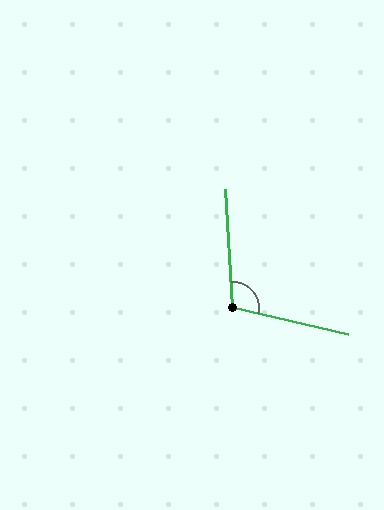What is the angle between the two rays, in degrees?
Approximately 106 degrees.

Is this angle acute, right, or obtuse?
It is obtuse.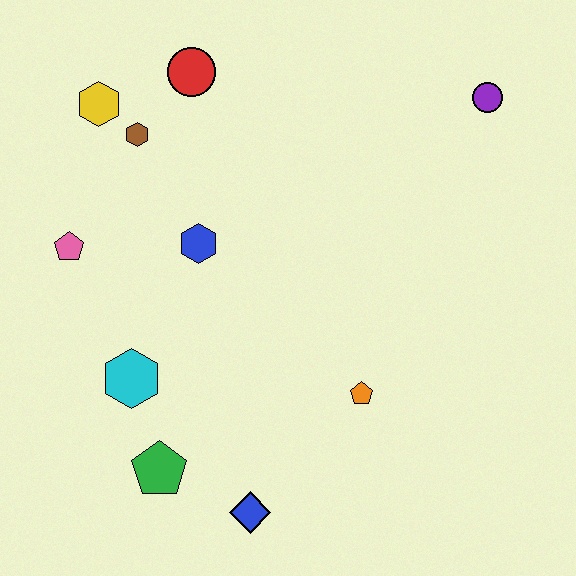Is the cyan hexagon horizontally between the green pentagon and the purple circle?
No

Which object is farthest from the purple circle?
The green pentagon is farthest from the purple circle.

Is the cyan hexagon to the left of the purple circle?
Yes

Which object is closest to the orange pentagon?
The blue diamond is closest to the orange pentagon.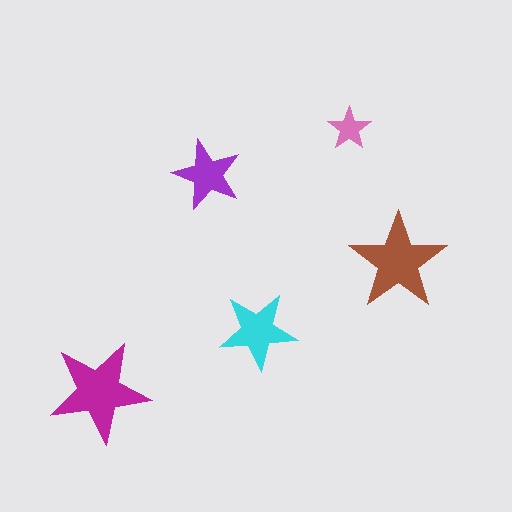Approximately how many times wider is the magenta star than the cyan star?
About 1.5 times wider.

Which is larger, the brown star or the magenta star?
The magenta one.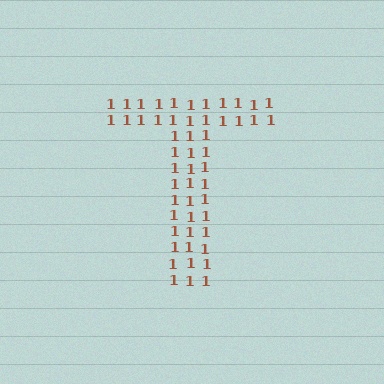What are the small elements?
The small elements are digit 1's.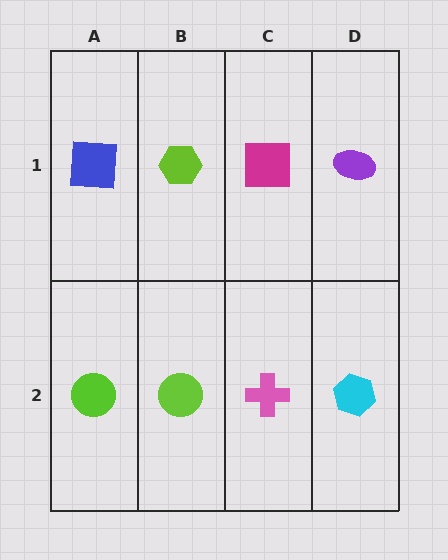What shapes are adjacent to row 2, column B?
A lime hexagon (row 1, column B), a lime circle (row 2, column A), a pink cross (row 2, column C).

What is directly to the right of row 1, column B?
A magenta square.